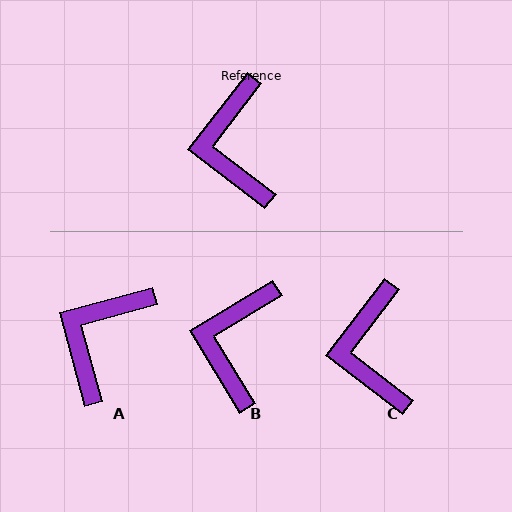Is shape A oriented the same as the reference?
No, it is off by about 37 degrees.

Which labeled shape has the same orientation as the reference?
C.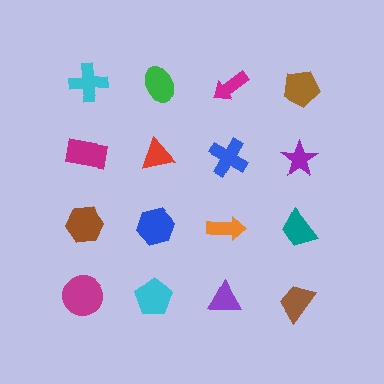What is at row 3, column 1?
A brown hexagon.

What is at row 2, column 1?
A magenta rectangle.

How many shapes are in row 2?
4 shapes.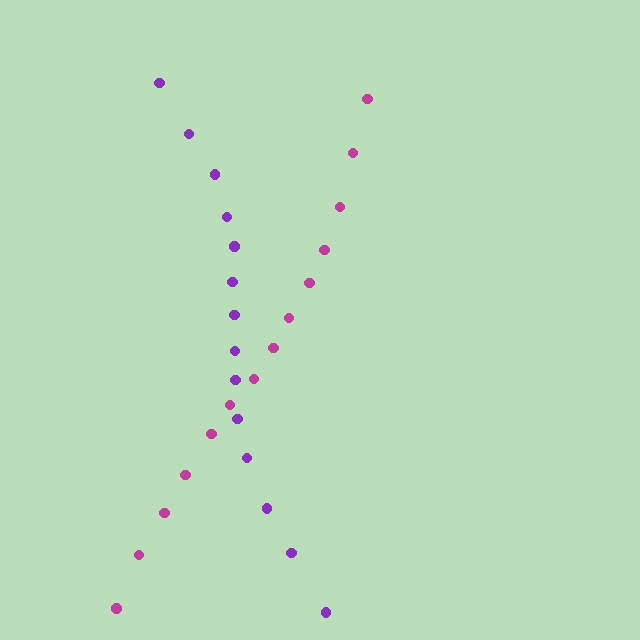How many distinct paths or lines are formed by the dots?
There are 2 distinct paths.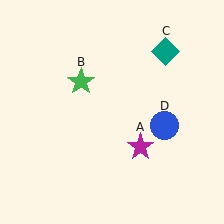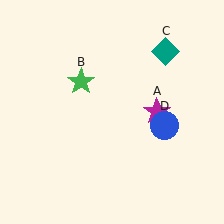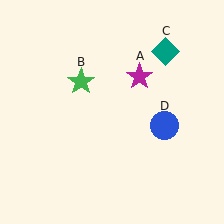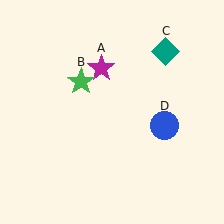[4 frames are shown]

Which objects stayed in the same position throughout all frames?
Green star (object B) and teal diamond (object C) and blue circle (object D) remained stationary.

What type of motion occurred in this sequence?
The magenta star (object A) rotated counterclockwise around the center of the scene.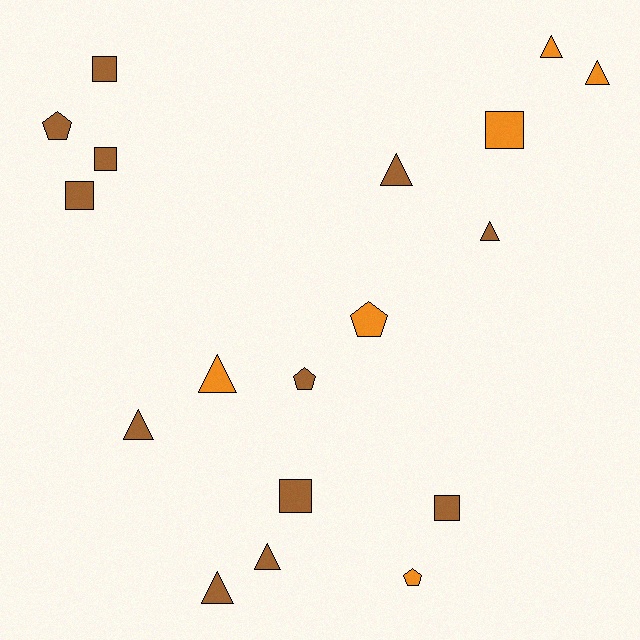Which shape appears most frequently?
Triangle, with 8 objects.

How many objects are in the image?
There are 18 objects.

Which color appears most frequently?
Brown, with 12 objects.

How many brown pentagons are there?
There are 2 brown pentagons.